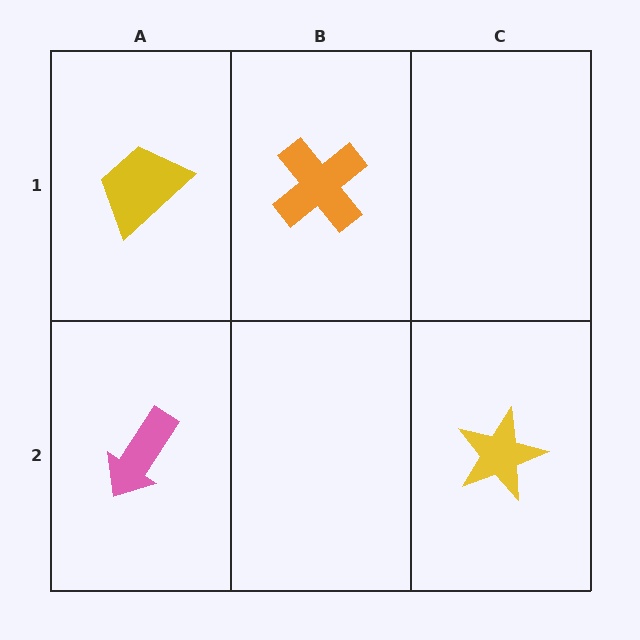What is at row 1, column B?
An orange cross.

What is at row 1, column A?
A yellow trapezoid.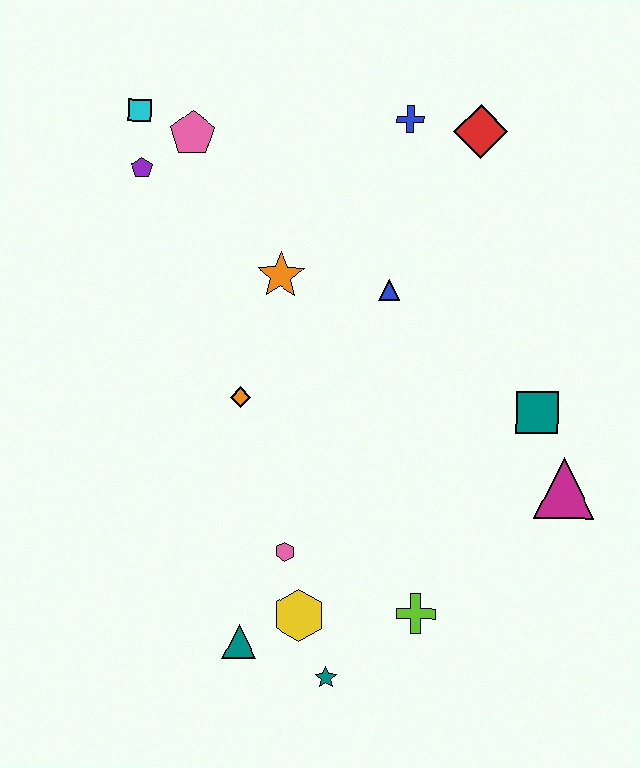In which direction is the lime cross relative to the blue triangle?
The lime cross is below the blue triangle.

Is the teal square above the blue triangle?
No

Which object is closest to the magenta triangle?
The teal square is closest to the magenta triangle.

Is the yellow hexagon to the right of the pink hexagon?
Yes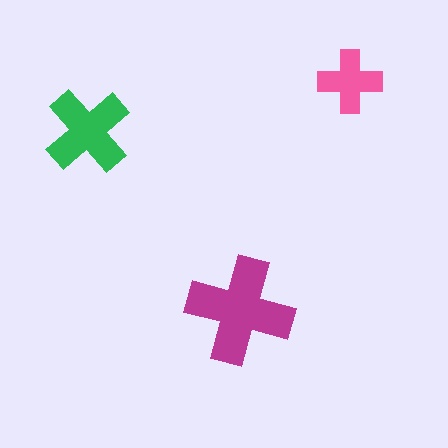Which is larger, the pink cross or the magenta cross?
The magenta one.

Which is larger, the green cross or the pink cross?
The green one.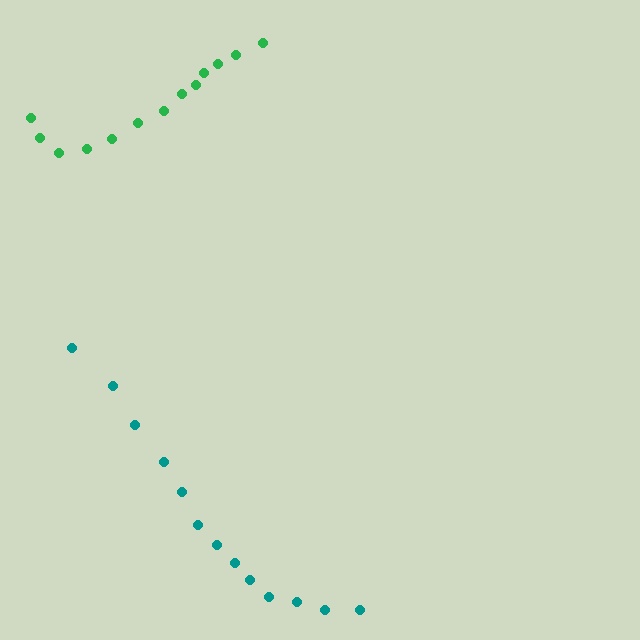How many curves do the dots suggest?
There are 2 distinct paths.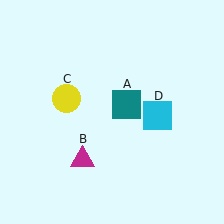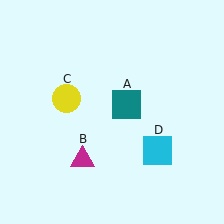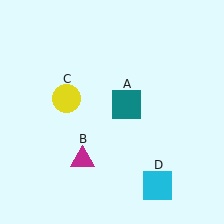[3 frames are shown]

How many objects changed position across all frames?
1 object changed position: cyan square (object D).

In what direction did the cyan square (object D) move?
The cyan square (object D) moved down.